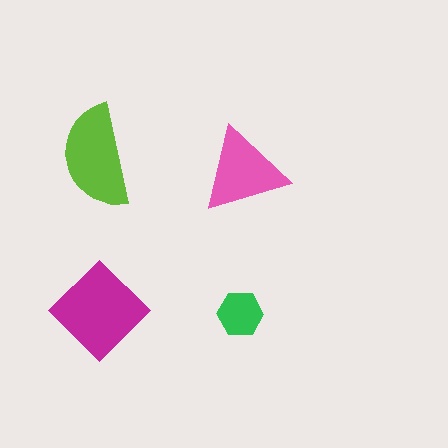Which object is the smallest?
The green hexagon.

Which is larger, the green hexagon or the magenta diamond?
The magenta diamond.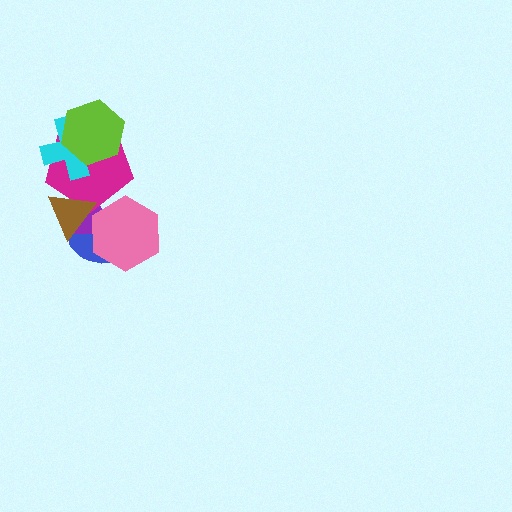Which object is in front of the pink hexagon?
The brown triangle is in front of the pink hexagon.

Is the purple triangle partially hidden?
Yes, it is partially covered by another shape.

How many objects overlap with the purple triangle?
4 objects overlap with the purple triangle.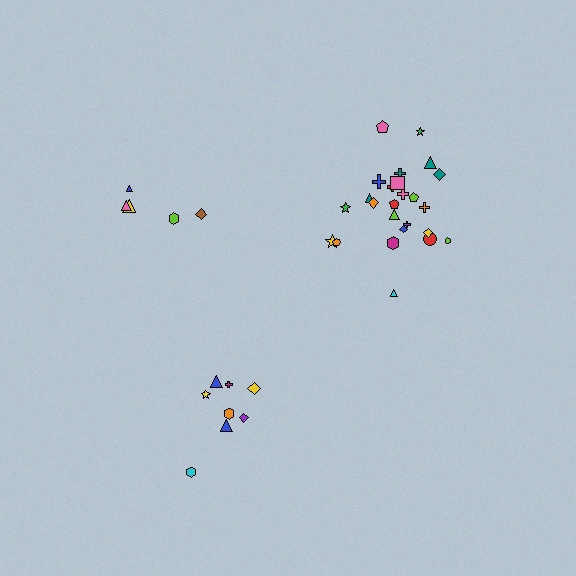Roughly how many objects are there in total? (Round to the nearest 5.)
Roughly 40 objects in total.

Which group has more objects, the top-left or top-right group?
The top-right group.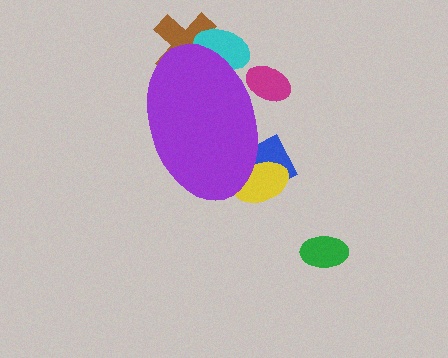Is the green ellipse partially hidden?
No, the green ellipse is fully visible.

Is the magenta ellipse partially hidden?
Yes, the magenta ellipse is partially hidden behind the purple ellipse.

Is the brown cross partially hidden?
Yes, the brown cross is partially hidden behind the purple ellipse.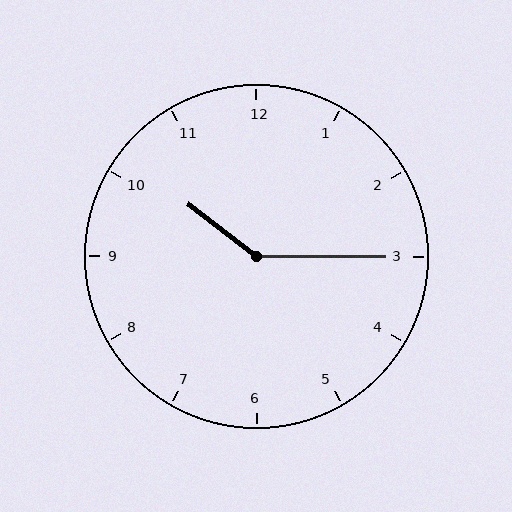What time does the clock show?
10:15.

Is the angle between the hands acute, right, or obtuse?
It is obtuse.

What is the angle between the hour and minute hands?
Approximately 142 degrees.